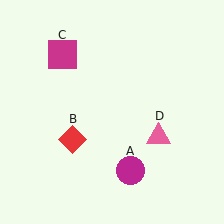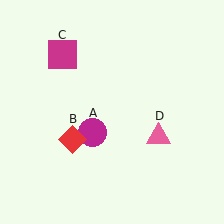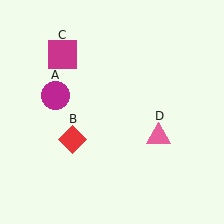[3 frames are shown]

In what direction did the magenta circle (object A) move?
The magenta circle (object A) moved up and to the left.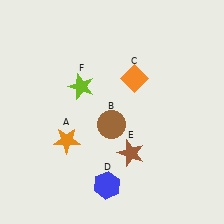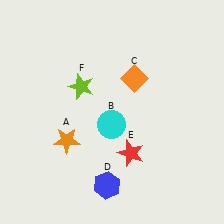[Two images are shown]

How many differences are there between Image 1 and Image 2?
There are 2 differences between the two images.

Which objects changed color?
B changed from brown to cyan. E changed from brown to red.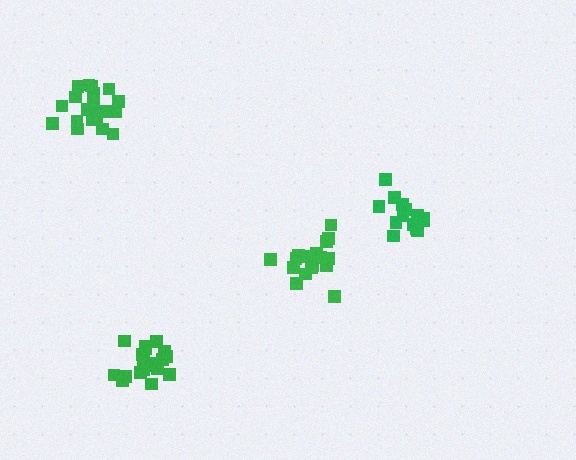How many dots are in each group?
Group 1: 20 dots, Group 2: 20 dots, Group 3: 15 dots, Group 4: 18 dots (73 total).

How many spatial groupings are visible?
There are 4 spatial groupings.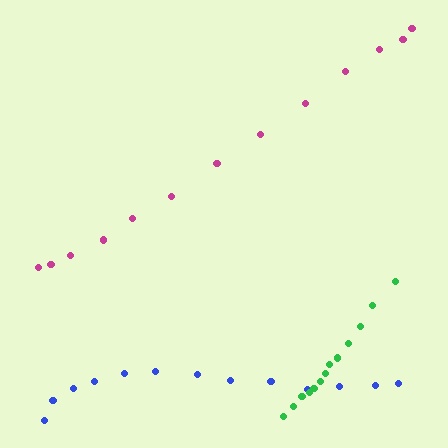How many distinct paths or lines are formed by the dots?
There are 3 distinct paths.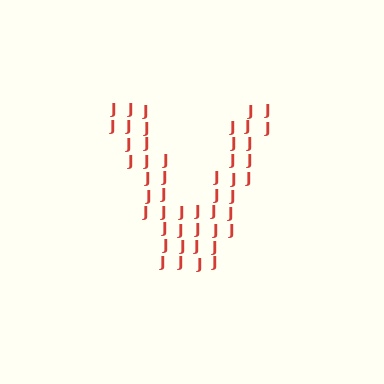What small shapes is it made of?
It is made of small letter J's.